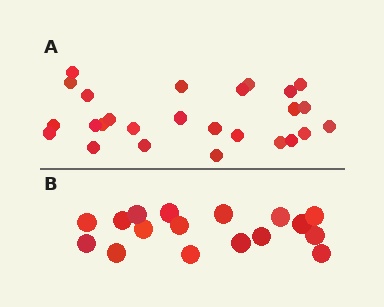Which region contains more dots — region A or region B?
Region A (the top region) has more dots.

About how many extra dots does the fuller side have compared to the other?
Region A has roughly 8 or so more dots than region B.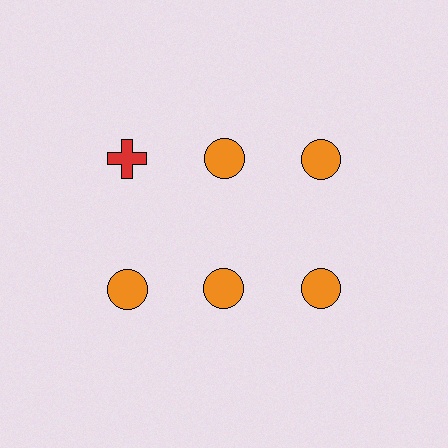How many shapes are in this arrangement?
There are 6 shapes arranged in a grid pattern.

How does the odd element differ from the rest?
It differs in both color (red instead of orange) and shape (cross instead of circle).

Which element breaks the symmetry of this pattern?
The red cross in the top row, leftmost column breaks the symmetry. All other shapes are orange circles.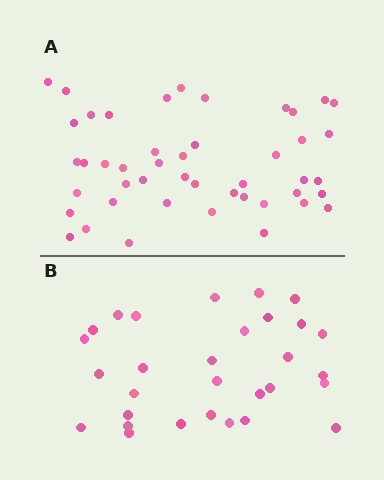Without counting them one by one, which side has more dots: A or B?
Region A (the top region) has more dots.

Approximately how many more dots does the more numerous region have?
Region A has approximately 15 more dots than region B.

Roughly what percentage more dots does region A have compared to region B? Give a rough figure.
About 55% more.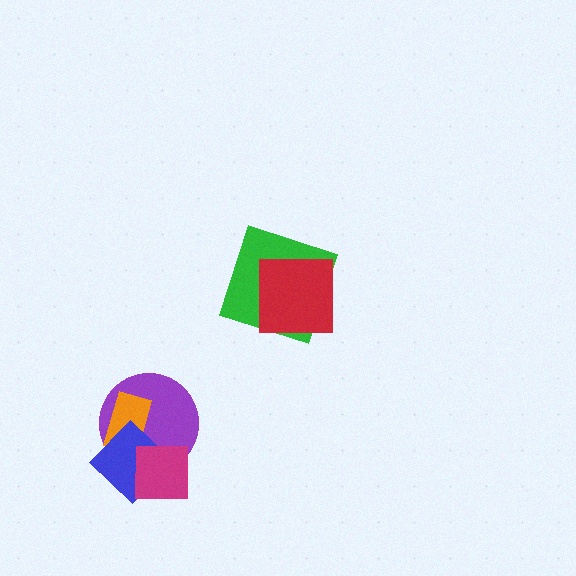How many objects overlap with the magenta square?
2 objects overlap with the magenta square.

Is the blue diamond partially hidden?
Yes, it is partially covered by another shape.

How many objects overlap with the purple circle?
3 objects overlap with the purple circle.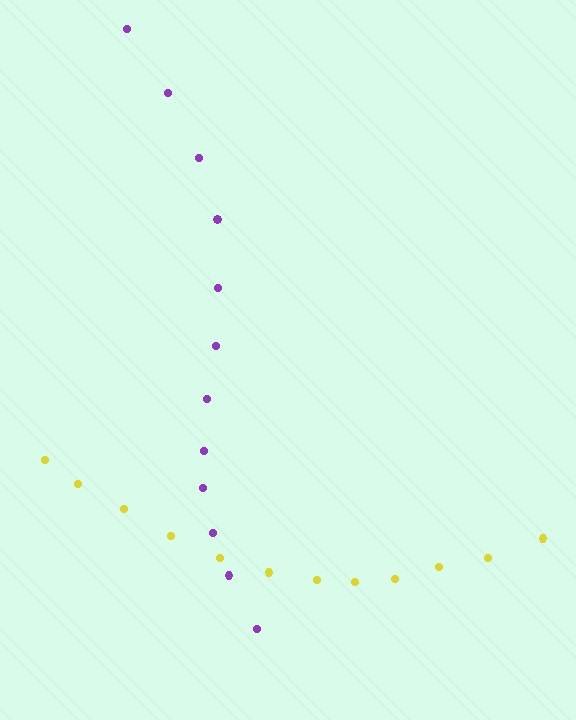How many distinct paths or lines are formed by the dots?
There are 2 distinct paths.